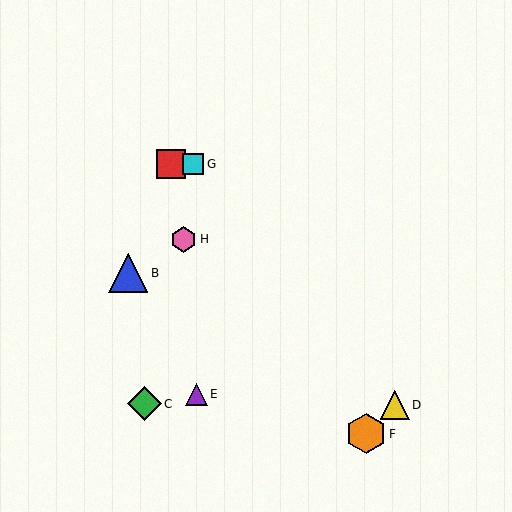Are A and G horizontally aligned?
Yes, both are at y≈164.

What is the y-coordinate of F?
Object F is at y≈434.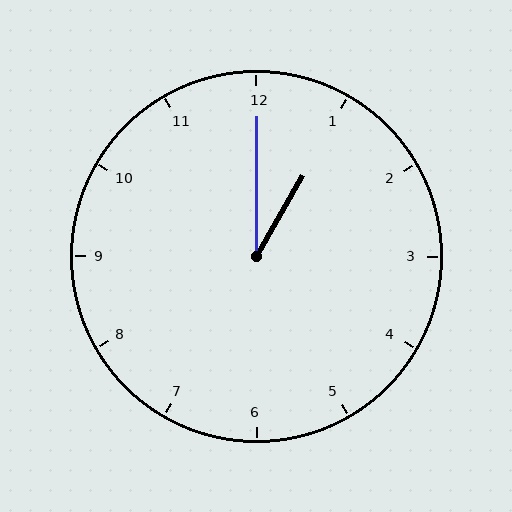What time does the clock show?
1:00.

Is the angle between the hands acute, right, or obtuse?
It is acute.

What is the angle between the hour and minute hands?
Approximately 30 degrees.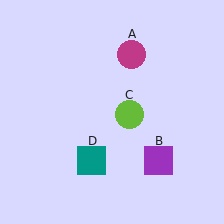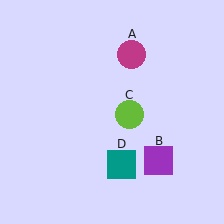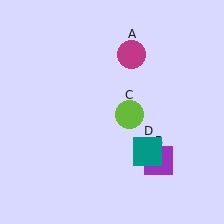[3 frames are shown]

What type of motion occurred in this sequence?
The teal square (object D) rotated counterclockwise around the center of the scene.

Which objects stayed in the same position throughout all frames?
Magenta circle (object A) and purple square (object B) and lime circle (object C) remained stationary.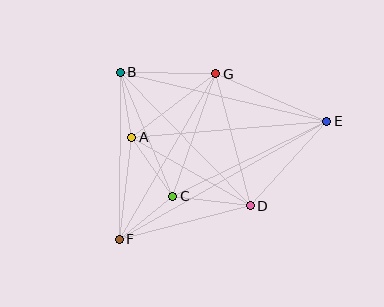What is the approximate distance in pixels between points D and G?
The distance between D and G is approximately 136 pixels.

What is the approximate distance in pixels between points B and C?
The distance between B and C is approximately 135 pixels.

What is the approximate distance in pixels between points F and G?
The distance between F and G is approximately 191 pixels.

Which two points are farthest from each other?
Points E and F are farthest from each other.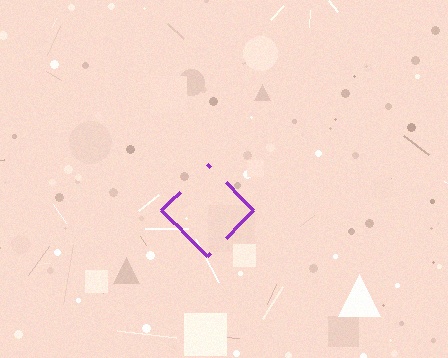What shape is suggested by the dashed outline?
The dashed outline suggests a diamond.